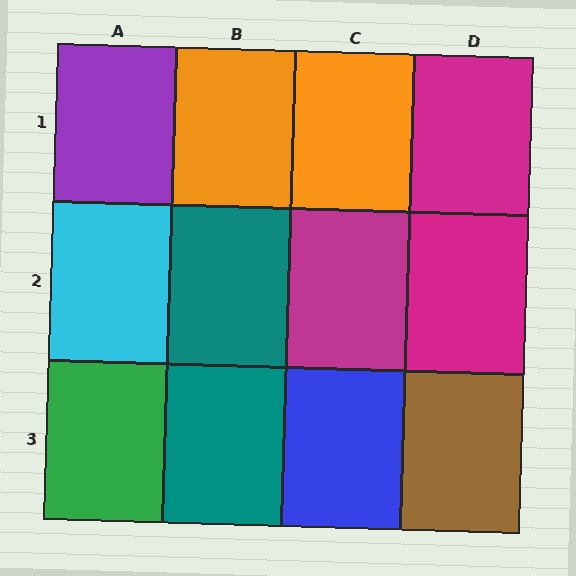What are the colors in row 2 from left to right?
Cyan, teal, magenta, magenta.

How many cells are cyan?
1 cell is cyan.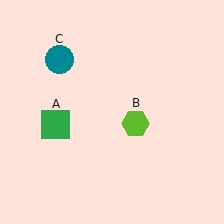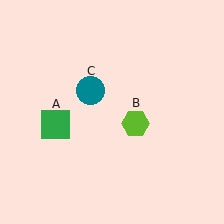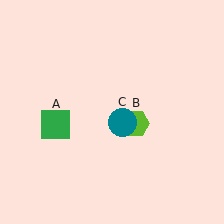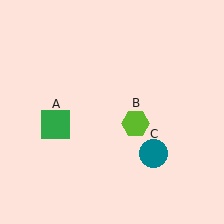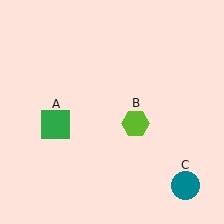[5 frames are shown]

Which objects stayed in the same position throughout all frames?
Green square (object A) and lime hexagon (object B) remained stationary.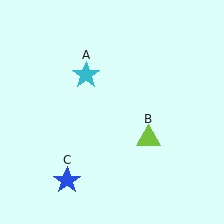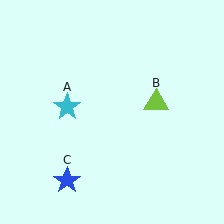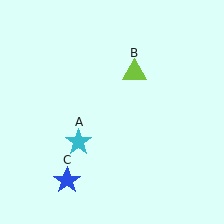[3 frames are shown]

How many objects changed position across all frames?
2 objects changed position: cyan star (object A), lime triangle (object B).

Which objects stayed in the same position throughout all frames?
Blue star (object C) remained stationary.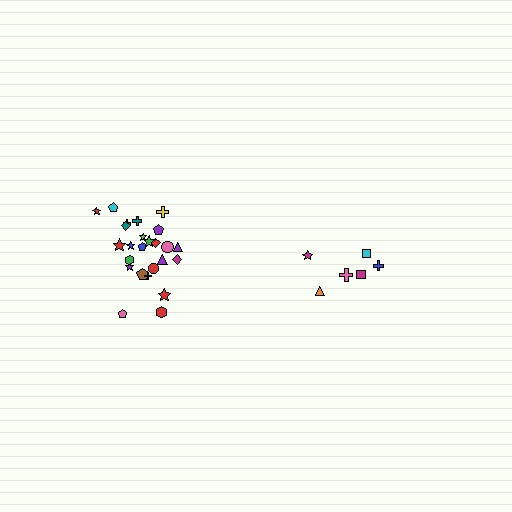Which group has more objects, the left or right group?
The left group.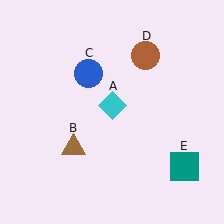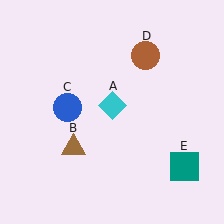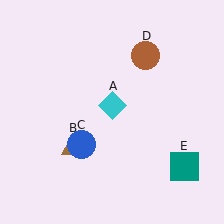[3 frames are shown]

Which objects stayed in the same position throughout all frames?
Cyan diamond (object A) and brown triangle (object B) and brown circle (object D) and teal square (object E) remained stationary.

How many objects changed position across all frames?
1 object changed position: blue circle (object C).